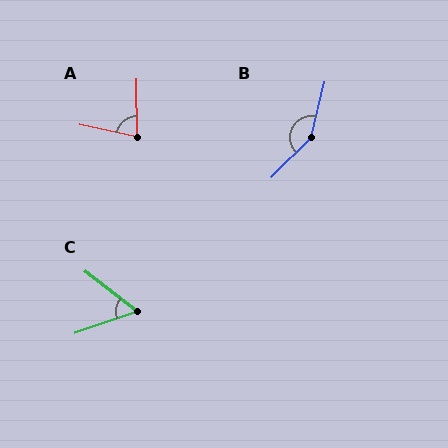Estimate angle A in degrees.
Approximately 77 degrees.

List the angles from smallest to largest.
C (57°), A (77°), B (149°).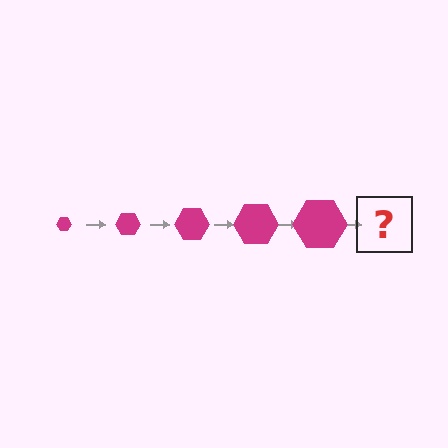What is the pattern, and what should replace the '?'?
The pattern is that the hexagon gets progressively larger each step. The '?' should be a magenta hexagon, larger than the previous one.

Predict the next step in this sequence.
The next step is a magenta hexagon, larger than the previous one.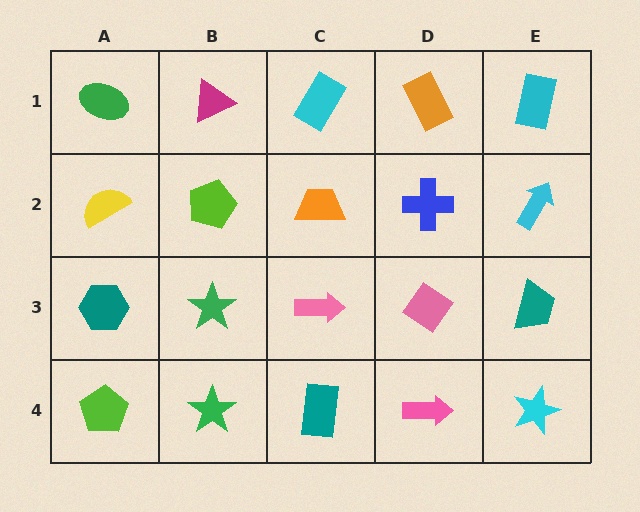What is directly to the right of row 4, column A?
A green star.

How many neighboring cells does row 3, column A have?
3.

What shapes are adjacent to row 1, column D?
A blue cross (row 2, column D), a cyan rectangle (row 1, column C), a cyan rectangle (row 1, column E).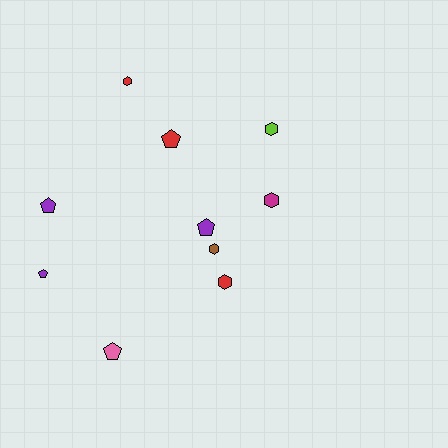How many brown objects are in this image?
There is 1 brown object.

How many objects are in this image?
There are 10 objects.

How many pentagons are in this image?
There are 5 pentagons.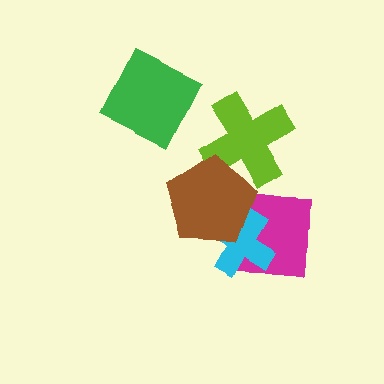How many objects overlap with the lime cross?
1 object overlaps with the lime cross.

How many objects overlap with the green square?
0 objects overlap with the green square.